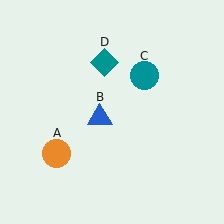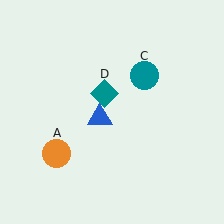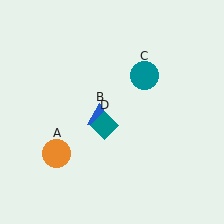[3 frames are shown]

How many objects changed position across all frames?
1 object changed position: teal diamond (object D).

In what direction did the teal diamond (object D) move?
The teal diamond (object D) moved down.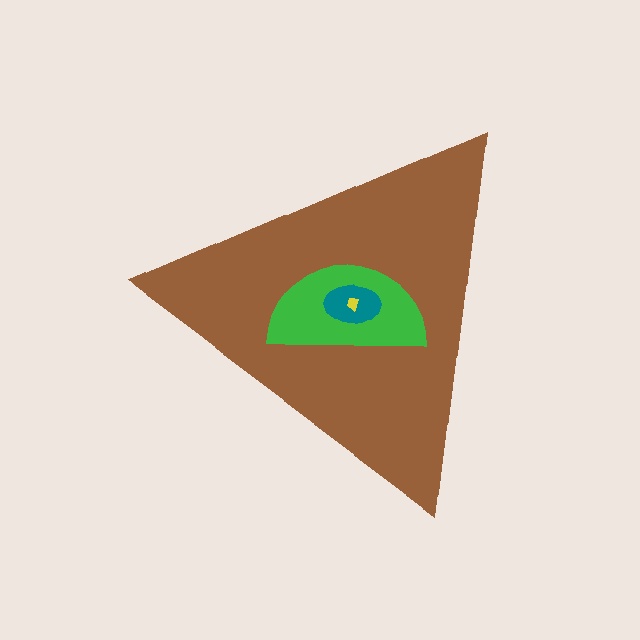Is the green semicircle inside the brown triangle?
Yes.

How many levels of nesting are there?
4.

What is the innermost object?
The yellow trapezoid.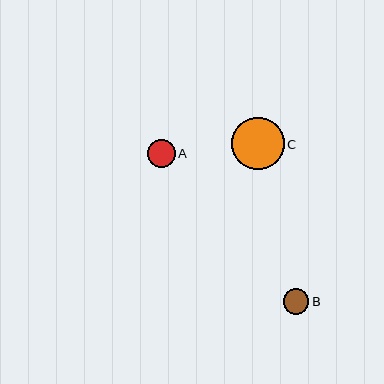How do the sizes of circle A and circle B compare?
Circle A and circle B are approximately the same size.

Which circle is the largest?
Circle C is the largest with a size of approximately 53 pixels.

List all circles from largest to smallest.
From largest to smallest: C, A, B.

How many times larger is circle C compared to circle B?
Circle C is approximately 2.1 times the size of circle B.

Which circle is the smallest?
Circle B is the smallest with a size of approximately 25 pixels.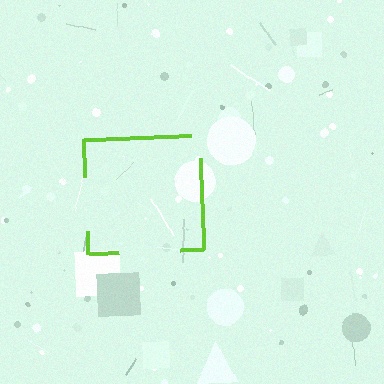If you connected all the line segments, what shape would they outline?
They would outline a square.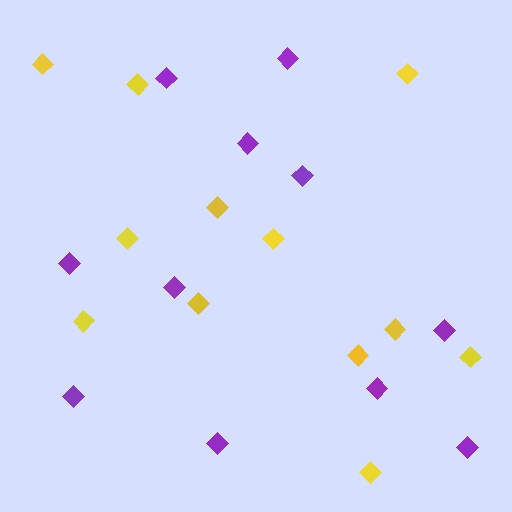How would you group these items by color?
There are 2 groups: one group of purple diamonds (11) and one group of yellow diamonds (12).